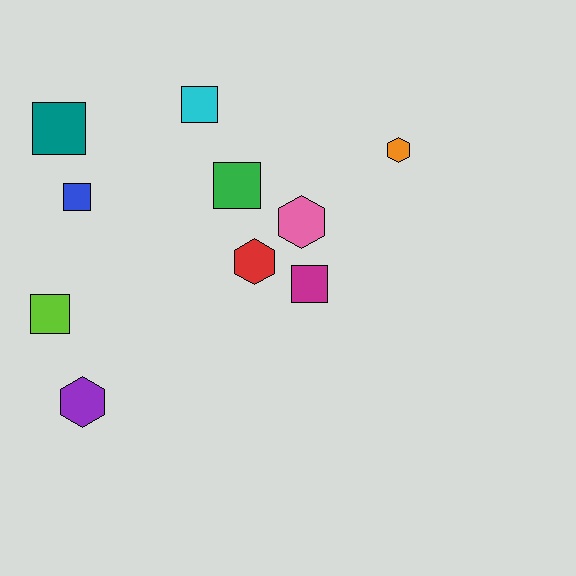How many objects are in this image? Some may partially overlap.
There are 10 objects.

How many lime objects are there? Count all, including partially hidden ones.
There is 1 lime object.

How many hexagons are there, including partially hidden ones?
There are 4 hexagons.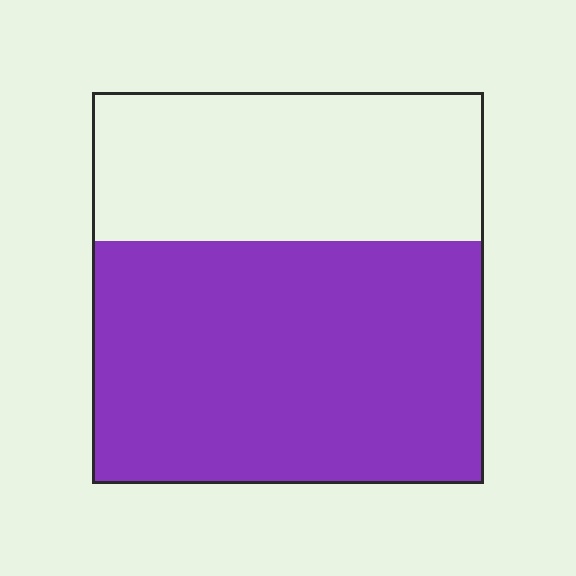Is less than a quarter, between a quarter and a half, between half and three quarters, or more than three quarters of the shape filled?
Between half and three quarters.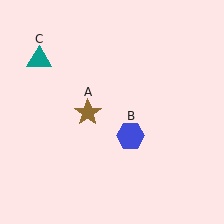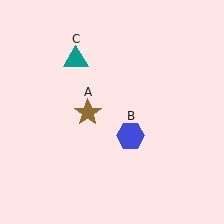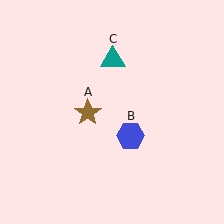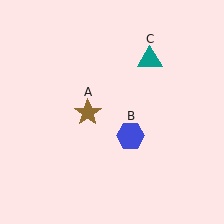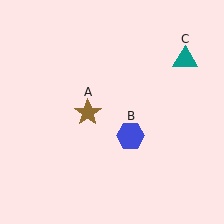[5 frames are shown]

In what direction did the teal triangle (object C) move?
The teal triangle (object C) moved right.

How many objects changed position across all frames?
1 object changed position: teal triangle (object C).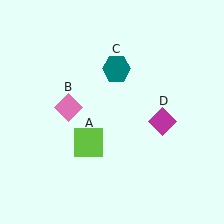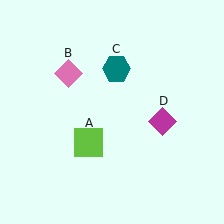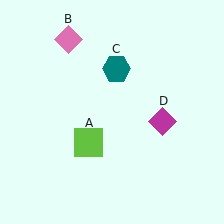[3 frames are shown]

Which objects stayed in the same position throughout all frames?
Lime square (object A) and teal hexagon (object C) and magenta diamond (object D) remained stationary.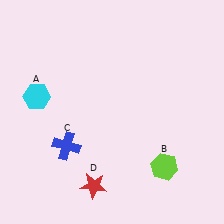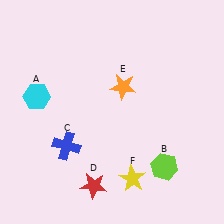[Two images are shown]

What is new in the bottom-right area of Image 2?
A yellow star (F) was added in the bottom-right area of Image 2.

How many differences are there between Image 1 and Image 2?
There are 2 differences between the two images.